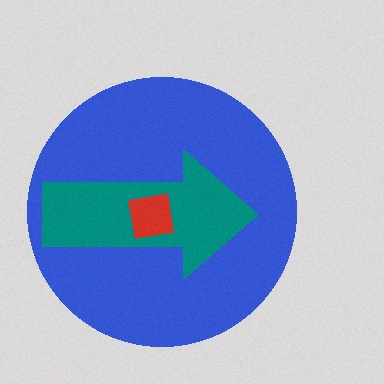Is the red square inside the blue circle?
Yes.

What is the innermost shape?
The red square.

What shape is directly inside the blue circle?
The teal arrow.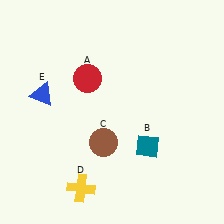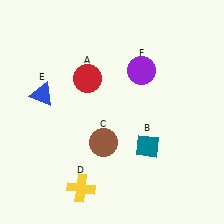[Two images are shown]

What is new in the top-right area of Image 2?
A purple circle (F) was added in the top-right area of Image 2.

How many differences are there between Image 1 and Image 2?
There is 1 difference between the two images.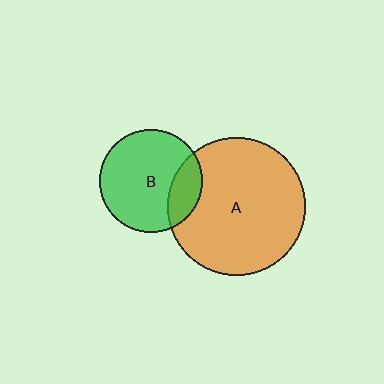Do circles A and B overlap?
Yes.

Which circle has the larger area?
Circle A (orange).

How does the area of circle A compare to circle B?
Approximately 1.8 times.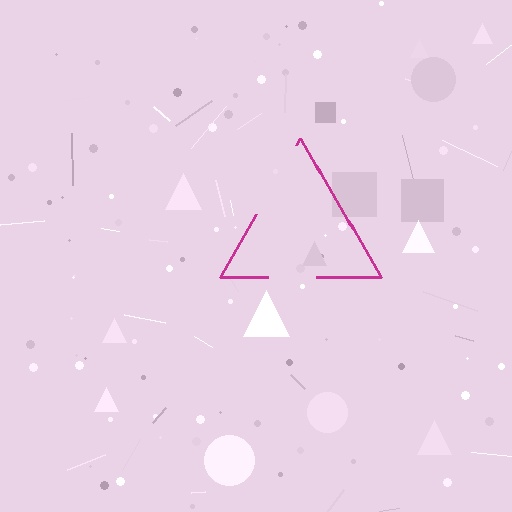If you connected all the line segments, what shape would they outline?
They would outline a triangle.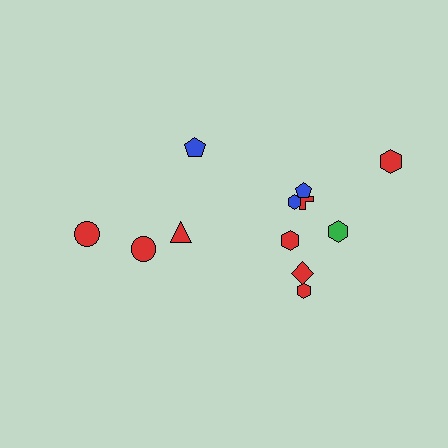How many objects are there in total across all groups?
There are 12 objects.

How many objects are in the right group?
There are 8 objects.